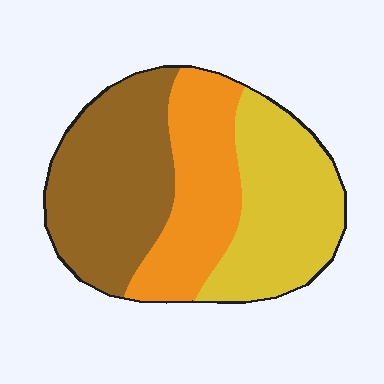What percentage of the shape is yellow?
Yellow covers about 35% of the shape.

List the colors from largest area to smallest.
From largest to smallest: brown, yellow, orange.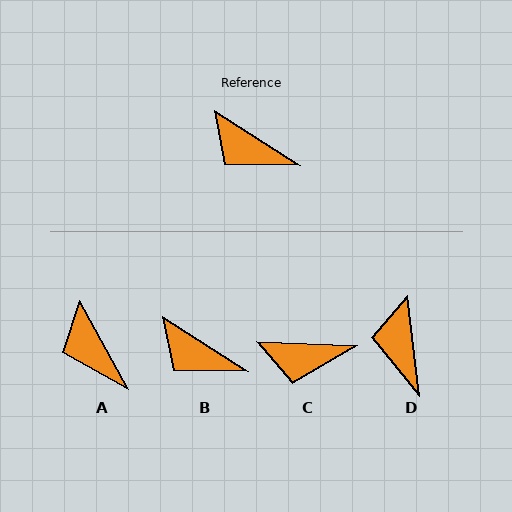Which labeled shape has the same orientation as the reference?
B.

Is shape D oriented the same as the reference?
No, it is off by about 51 degrees.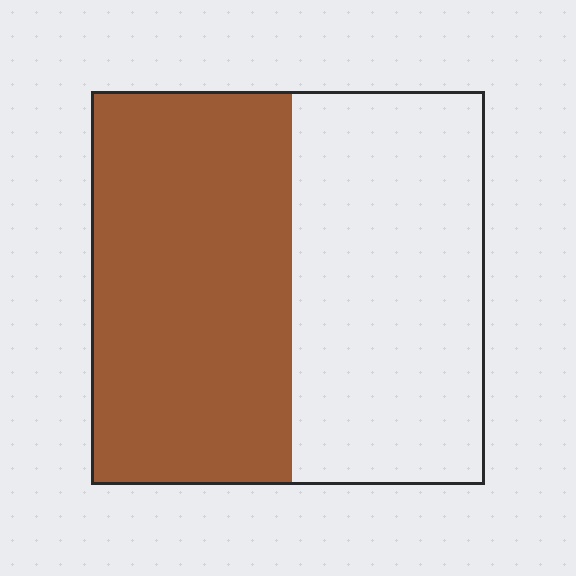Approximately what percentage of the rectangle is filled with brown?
Approximately 50%.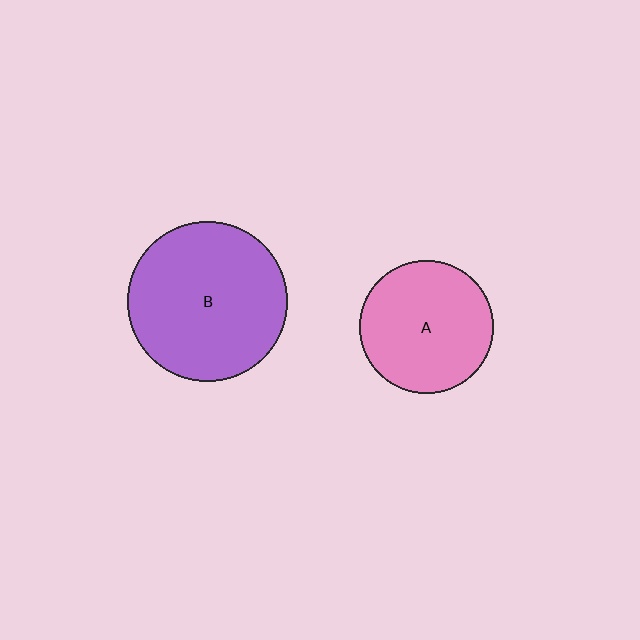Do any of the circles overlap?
No, none of the circles overlap.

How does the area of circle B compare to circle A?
Approximately 1.4 times.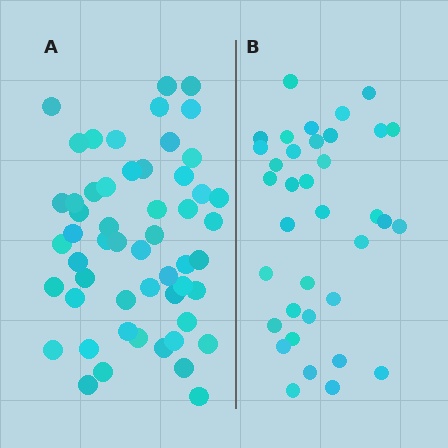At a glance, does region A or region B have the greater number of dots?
Region A (the left region) has more dots.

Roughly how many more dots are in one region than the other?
Region A has approximately 20 more dots than region B.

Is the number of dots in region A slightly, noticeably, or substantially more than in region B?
Region A has substantially more. The ratio is roughly 1.5 to 1.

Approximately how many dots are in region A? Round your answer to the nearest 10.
About 50 dots. (The exact count is 54, which rounds to 50.)